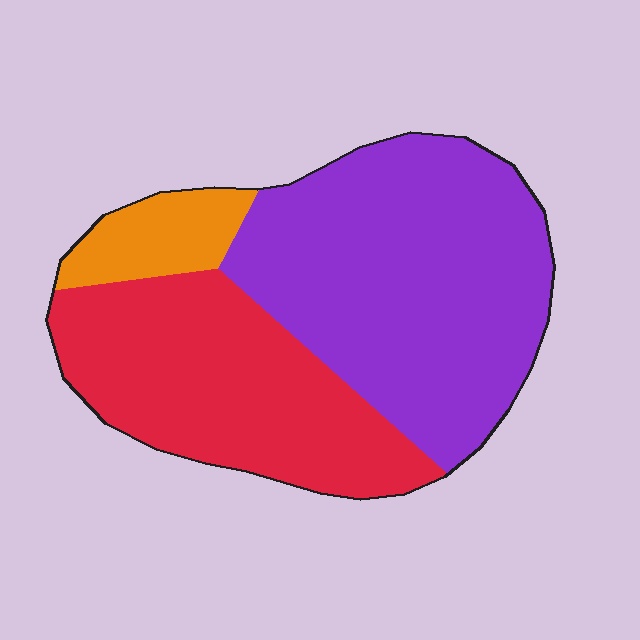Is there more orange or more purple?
Purple.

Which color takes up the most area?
Purple, at roughly 55%.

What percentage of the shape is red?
Red covers about 40% of the shape.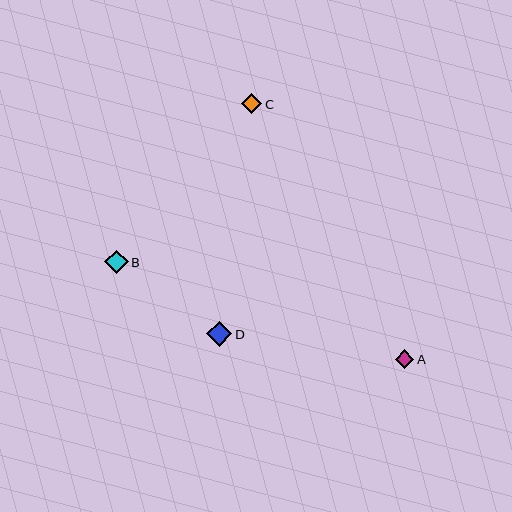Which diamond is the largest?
Diamond D is the largest with a size of approximately 25 pixels.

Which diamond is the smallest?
Diamond A is the smallest with a size of approximately 19 pixels.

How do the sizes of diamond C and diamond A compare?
Diamond C and diamond A are approximately the same size.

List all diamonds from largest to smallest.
From largest to smallest: D, B, C, A.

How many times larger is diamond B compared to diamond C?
Diamond B is approximately 1.2 times the size of diamond C.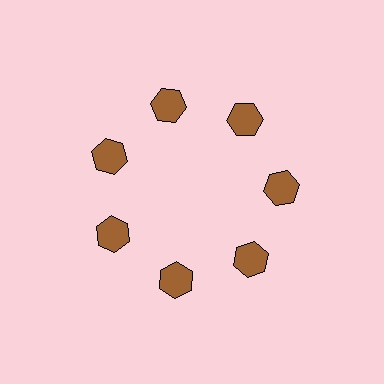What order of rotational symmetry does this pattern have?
This pattern has 7-fold rotational symmetry.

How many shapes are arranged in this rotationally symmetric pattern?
There are 7 shapes, arranged in 7 groups of 1.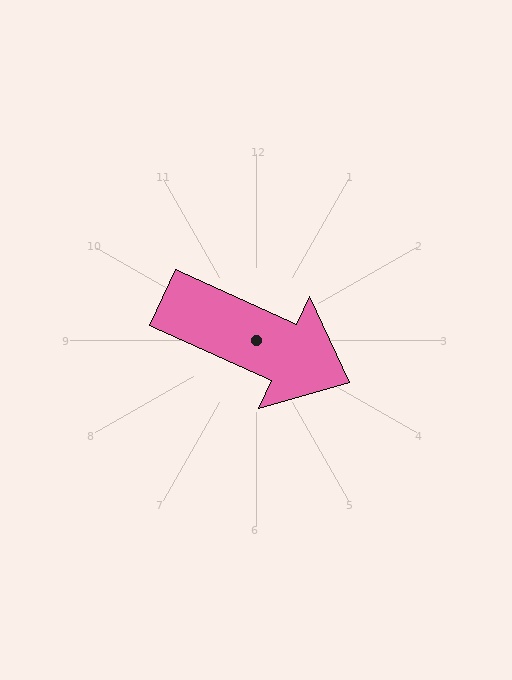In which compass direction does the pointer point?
Southeast.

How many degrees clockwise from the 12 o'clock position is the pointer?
Approximately 114 degrees.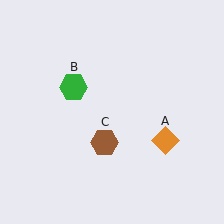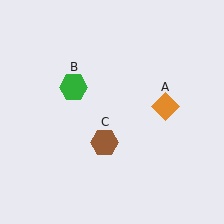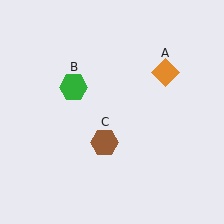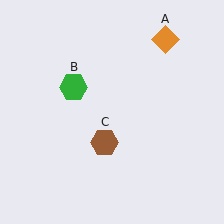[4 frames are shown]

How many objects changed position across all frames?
1 object changed position: orange diamond (object A).